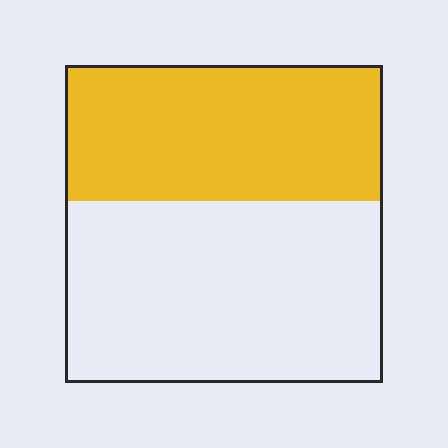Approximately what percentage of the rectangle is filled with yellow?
Approximately 45%.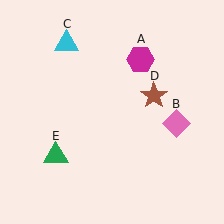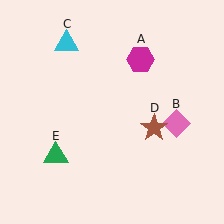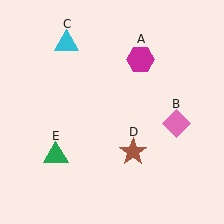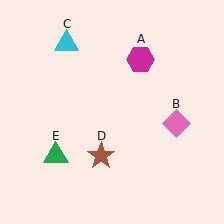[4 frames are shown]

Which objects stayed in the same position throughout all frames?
Magenta hexagon (object A) and pink diamond (object B) and cyan triangle (object C) and green triangle (object E) remained stationary.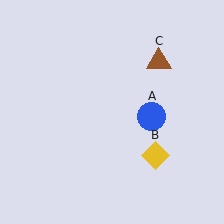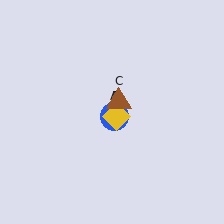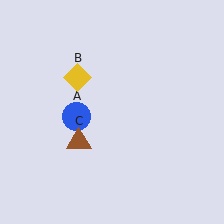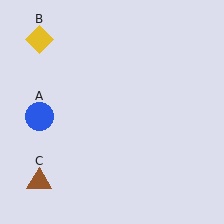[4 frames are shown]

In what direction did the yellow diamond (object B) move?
The yellow diamond (object B) moved up and to the left.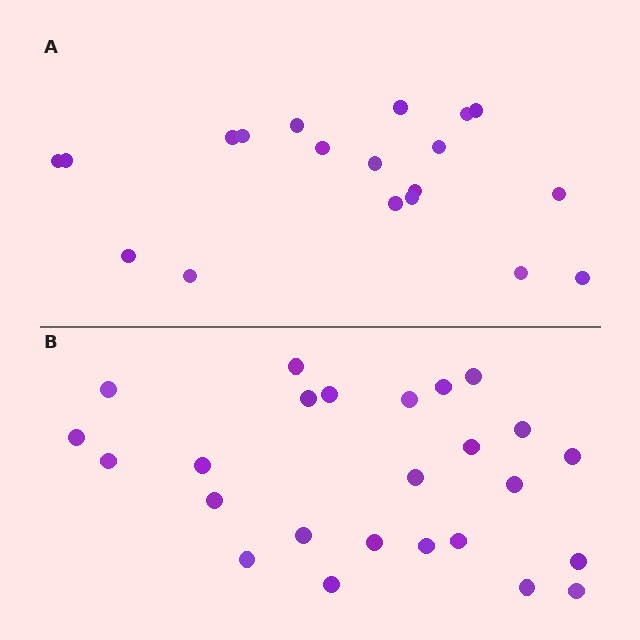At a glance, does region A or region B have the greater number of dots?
Region B (the bottom region) has more dots.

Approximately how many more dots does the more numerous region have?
Region B has about 6 more dots than region A.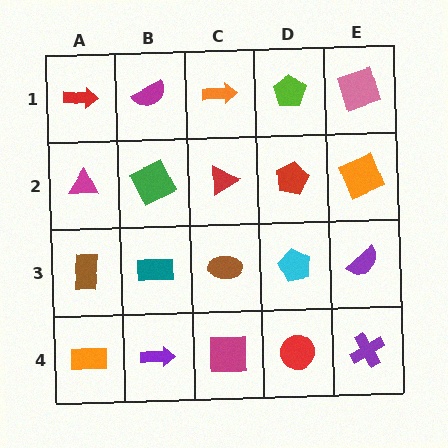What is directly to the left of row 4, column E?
A red circle.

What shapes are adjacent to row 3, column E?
An orange square (row 2, column E), a purple cross (row 4, column E), a cyan pentagon (row 3, column D).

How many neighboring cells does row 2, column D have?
4.